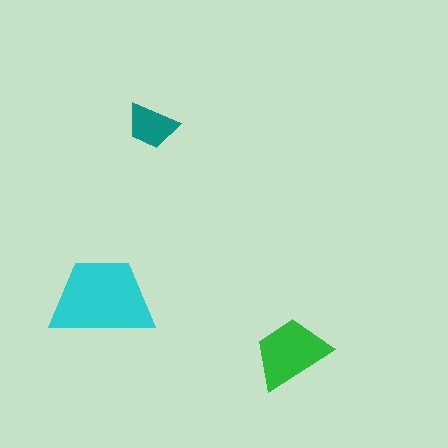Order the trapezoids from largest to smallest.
the cyan one, the green one, the teal one.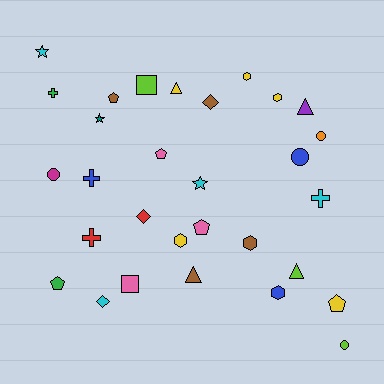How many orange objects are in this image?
There is 1 orange object.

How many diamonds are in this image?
There are 3 diamonds.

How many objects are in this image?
There are 30 objects.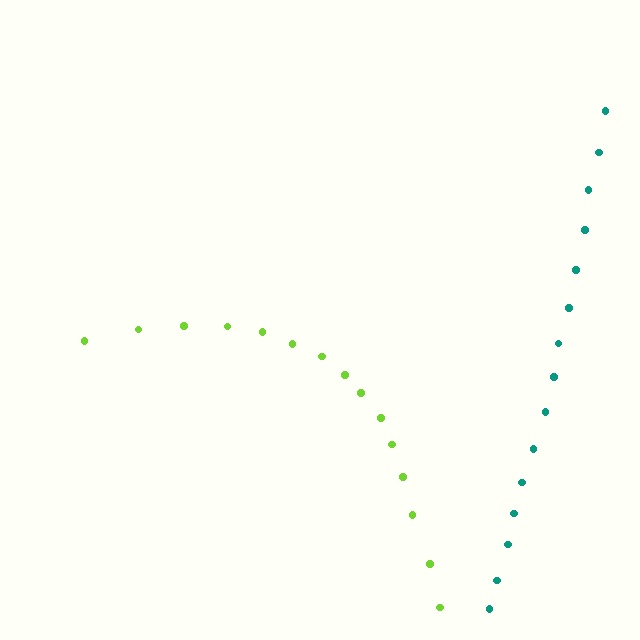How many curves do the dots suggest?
There are 2 distinct paths.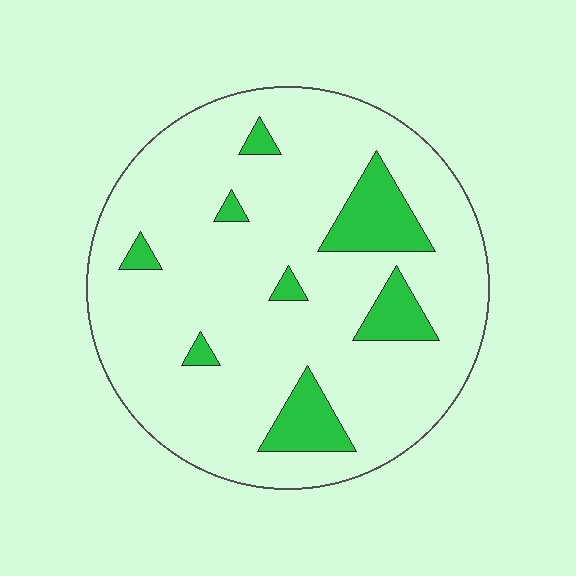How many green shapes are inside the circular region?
8.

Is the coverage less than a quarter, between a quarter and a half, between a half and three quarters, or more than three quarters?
Less than a quarter.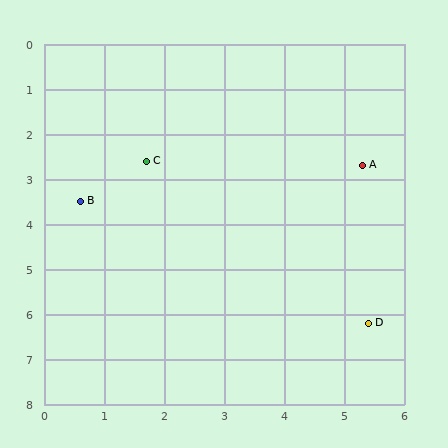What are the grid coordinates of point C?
Point C is at approximately (1.7, 2.6).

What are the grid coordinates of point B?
Point B is at approximately (0.6, 3.5).